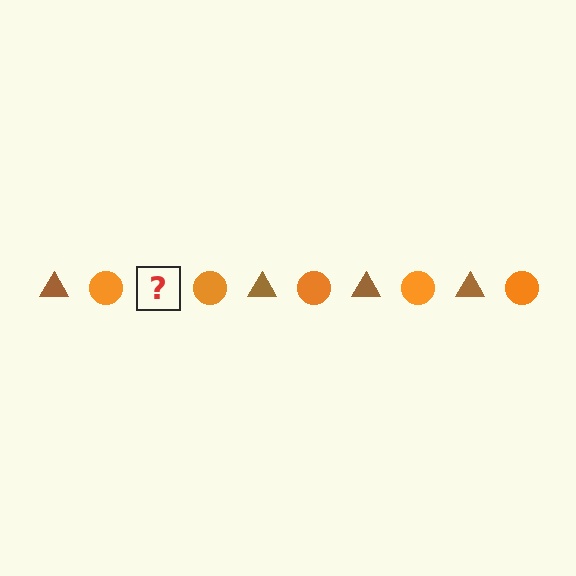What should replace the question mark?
The question mark should be replaced with a brown triangle.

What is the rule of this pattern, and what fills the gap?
The rule is that the pattern alternates between brown triangle and orange circle. The gap should be filled with a brown triangle.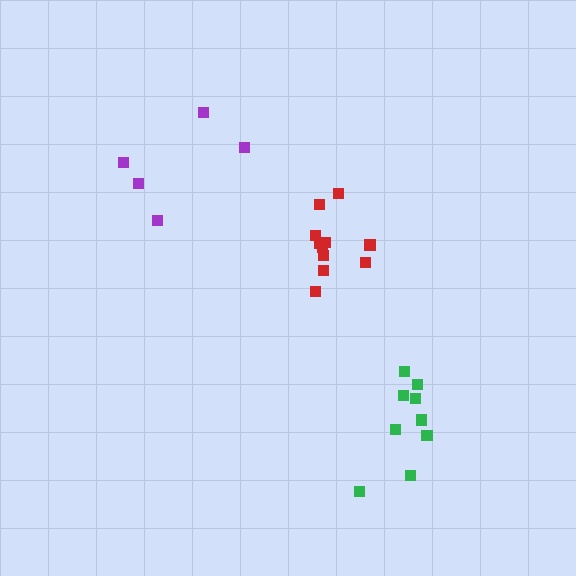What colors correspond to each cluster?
The clusters are colored: red, green, purple.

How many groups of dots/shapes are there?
There are 3 groups.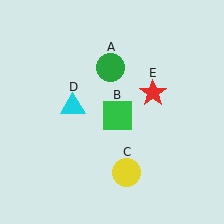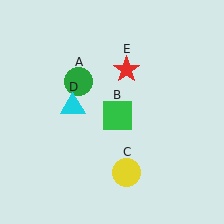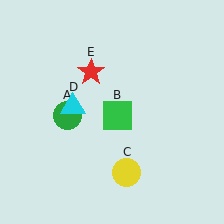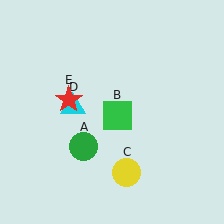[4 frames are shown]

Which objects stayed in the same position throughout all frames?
Green square (object B) and yellow circle (object C) and cyan triangle (object D) remained stationary.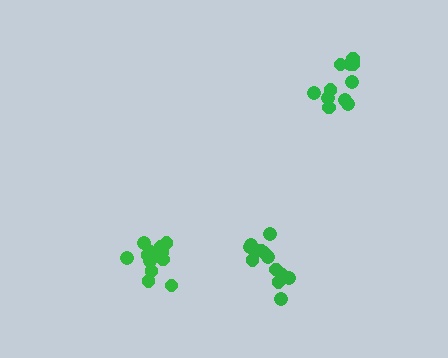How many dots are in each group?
Group 1: 13 dots, Group 2: 12 dots, Group 3: 11 dots (36 total).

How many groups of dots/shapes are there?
There are 3 groups.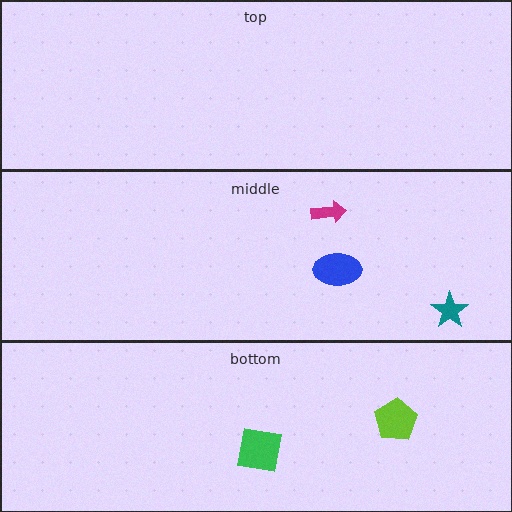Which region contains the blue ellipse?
The middle region.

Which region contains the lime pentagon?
The bottom region.